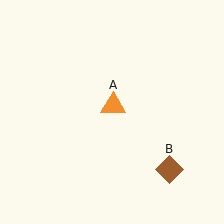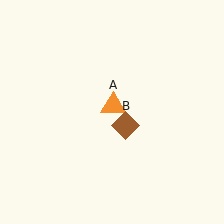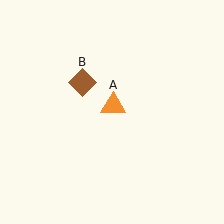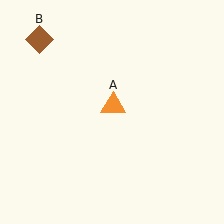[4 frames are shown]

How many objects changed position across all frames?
1 object changed position: brown diamond (object B).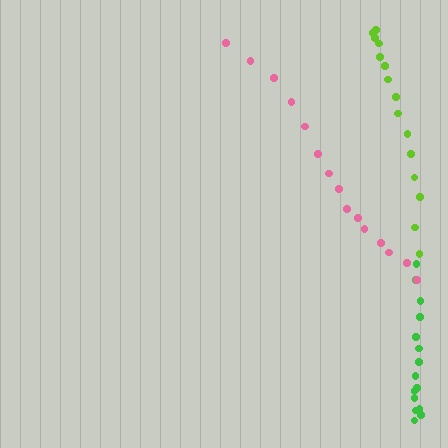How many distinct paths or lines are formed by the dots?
There are 3 distinct paths.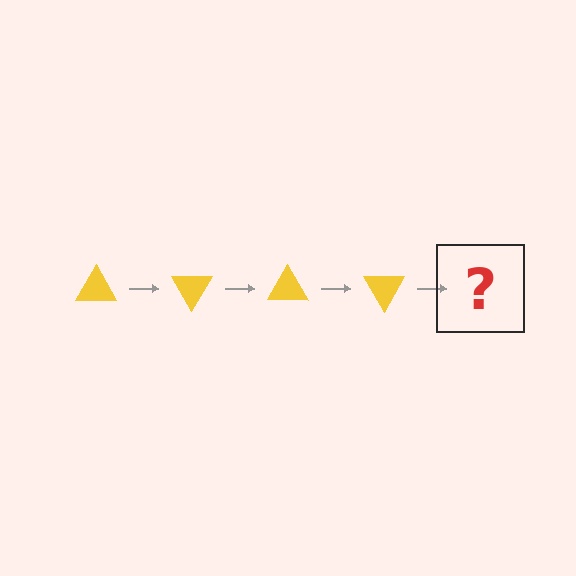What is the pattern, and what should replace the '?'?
The pattern is that the triangle rotates 60 degrees each step. The '?' should be a yellow triangle rotated 240 degrees.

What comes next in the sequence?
The next element should be a yellow triangle rotated 240 degrees.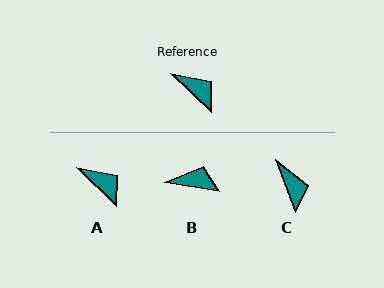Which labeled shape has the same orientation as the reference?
A.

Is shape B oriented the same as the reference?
No, it is off by about 33 degrees.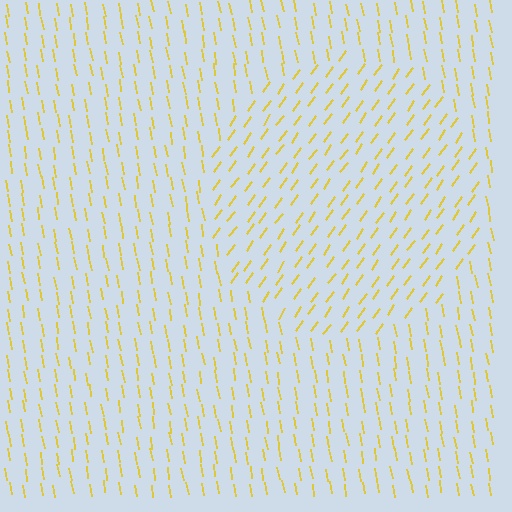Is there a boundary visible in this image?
Yes, there is a texture boundary formed by a change in line orientation.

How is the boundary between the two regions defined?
The boundary is defined purely by a change in line orientation (approximately 45 degrees difference). All lines are the same color and thickness.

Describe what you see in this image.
The image is filled with small yellow line segments. A circle region in the image has lines oriented differently from the surrounding lines, creating a visible texture boundary.